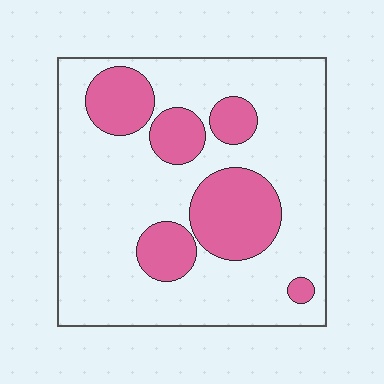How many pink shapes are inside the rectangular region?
6.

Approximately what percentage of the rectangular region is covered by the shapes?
Approximately 25%.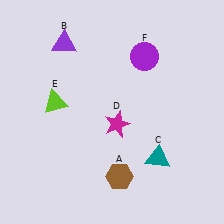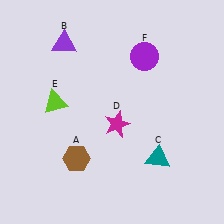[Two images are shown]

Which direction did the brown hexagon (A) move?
The brown hexagon (A) moved left.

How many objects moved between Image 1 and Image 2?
1 object moved between the two images.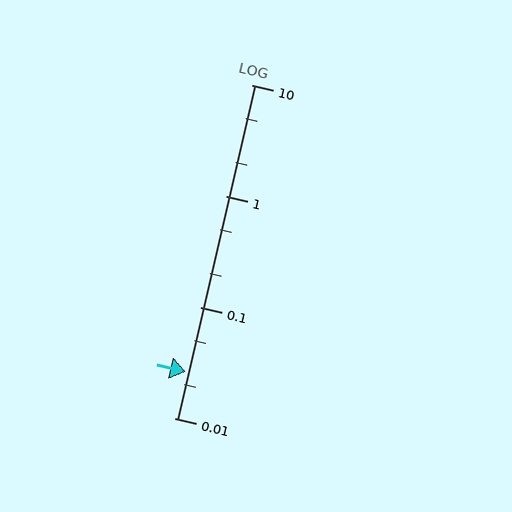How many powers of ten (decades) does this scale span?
The scale spans 3 decades, from 0.01 to 10.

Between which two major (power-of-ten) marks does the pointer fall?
The pointer is between 0.01 and 0.1.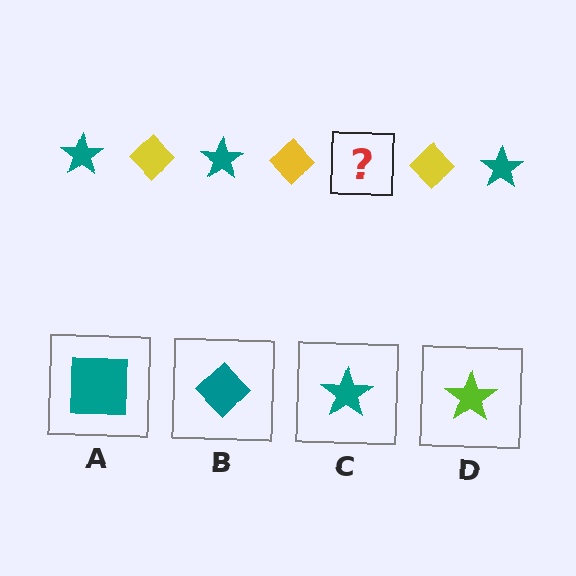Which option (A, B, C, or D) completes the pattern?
C.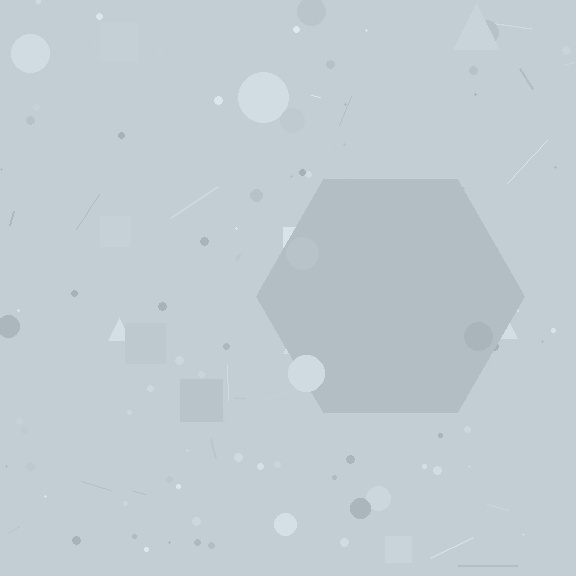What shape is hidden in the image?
A hexagon is hidden in the image.